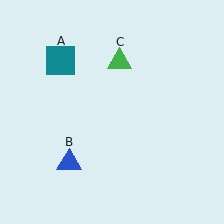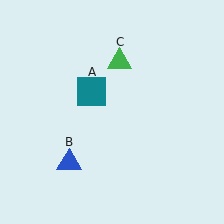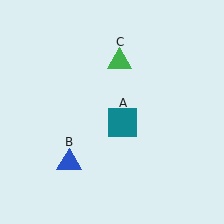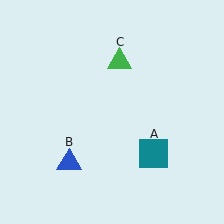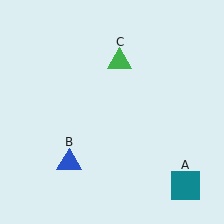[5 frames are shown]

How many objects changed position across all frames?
1 object changed position: teal square (object A).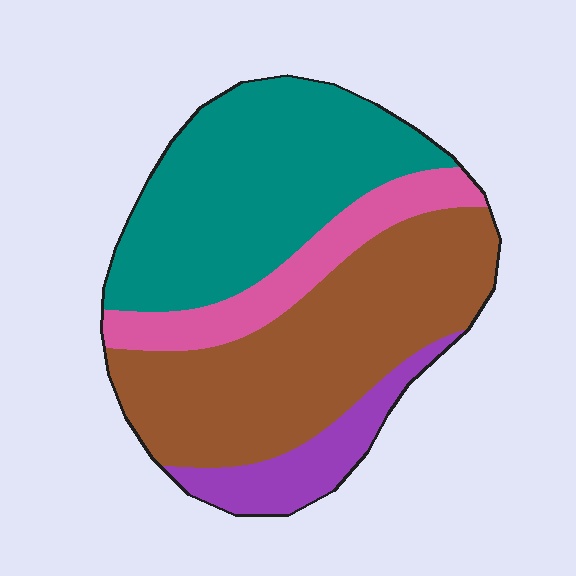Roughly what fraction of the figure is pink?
Pink takes up about one eighth (1/8) of the figure.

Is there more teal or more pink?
Teal.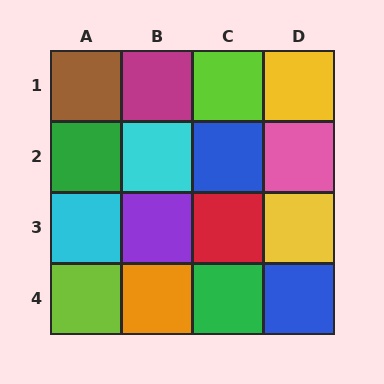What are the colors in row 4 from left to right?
Lime, orange, green, blue.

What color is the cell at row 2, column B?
Cyan.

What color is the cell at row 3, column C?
Red.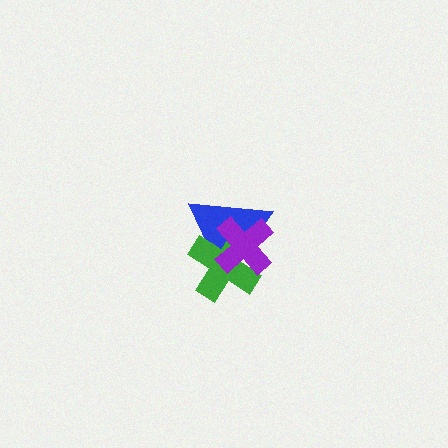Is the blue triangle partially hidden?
Yes, it is partially covered by another shape.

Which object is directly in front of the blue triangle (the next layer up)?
The green cross is directly in front of the blue triangle.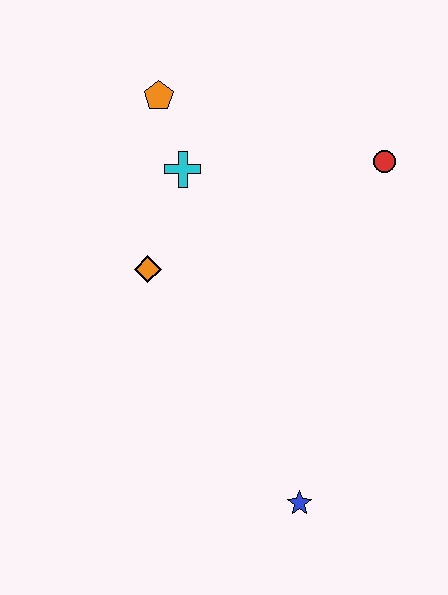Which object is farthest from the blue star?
The orange pentagon is farthest from the blue star.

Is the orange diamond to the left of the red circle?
Yes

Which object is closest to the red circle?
The cyan cross is closest to the red circle.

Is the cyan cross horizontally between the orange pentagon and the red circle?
Yes